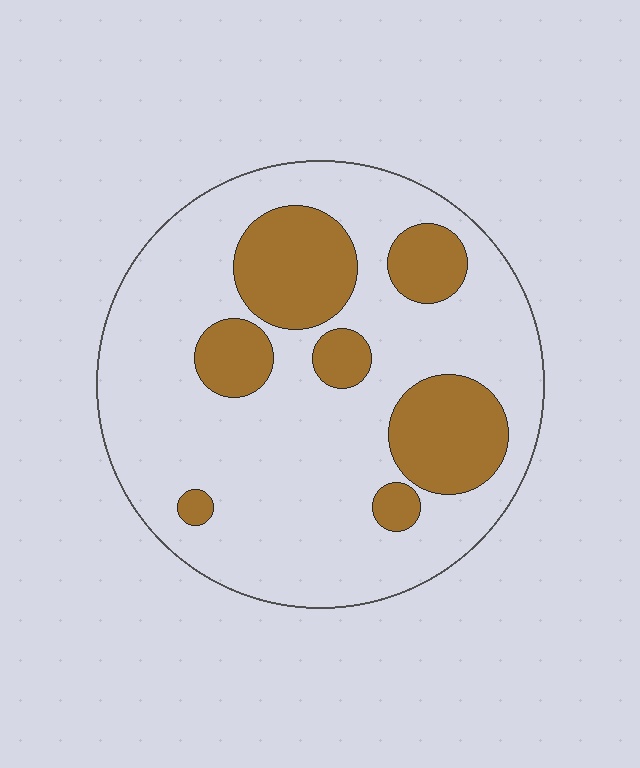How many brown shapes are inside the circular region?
7.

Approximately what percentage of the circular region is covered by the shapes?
Approximately 25%.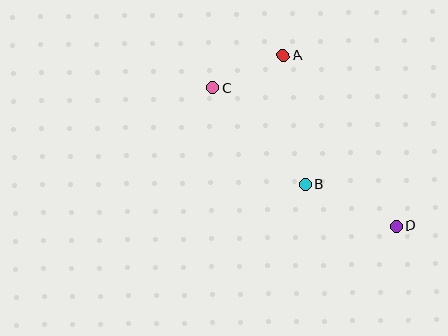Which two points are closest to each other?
Points A and C are closest to each other.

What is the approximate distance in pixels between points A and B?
The distance between A and B is approximately 130 pixels.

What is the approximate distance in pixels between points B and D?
The distance between B and D is approximately 100 pixels.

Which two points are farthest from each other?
Points C and D are farthest from each other.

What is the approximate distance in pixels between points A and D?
The distance between A and D is approximately 204 pixels.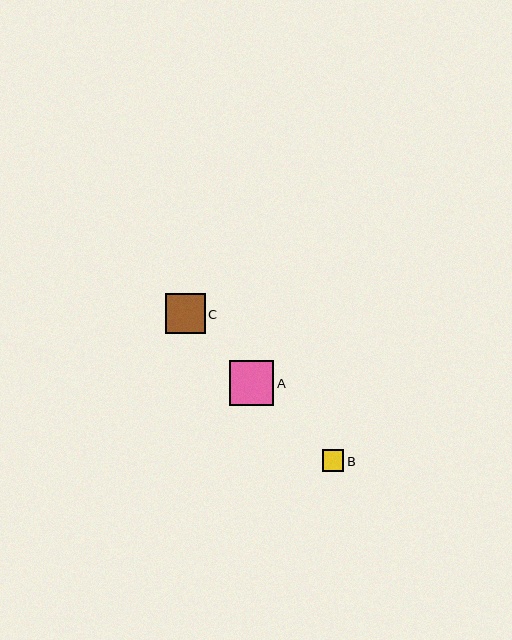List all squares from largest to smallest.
From largest to smallest: A, C, B.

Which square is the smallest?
Square B is the smallest with a size of approximately 22 pixels.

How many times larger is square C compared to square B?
Square C is approximately 1.8 times the size of square B.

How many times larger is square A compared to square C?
Square A is approximately 1.1 times the size of square C.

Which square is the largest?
Square A is the largest with a size of approximately 45 pixels.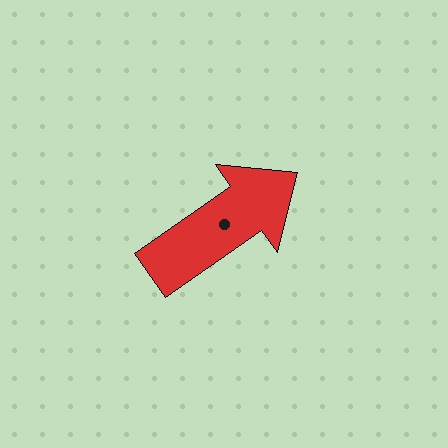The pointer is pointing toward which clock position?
Roughly 2 o'clock.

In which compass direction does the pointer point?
Northeast.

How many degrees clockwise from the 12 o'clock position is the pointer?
Approximately 55 degrees.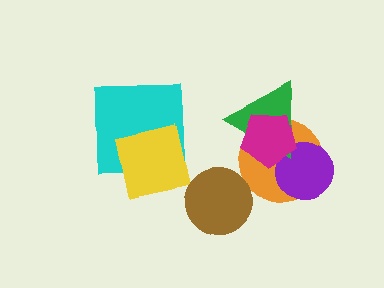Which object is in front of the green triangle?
The magenta pentagon is in front of the green triangle.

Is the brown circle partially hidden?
No, no other shape covers it.